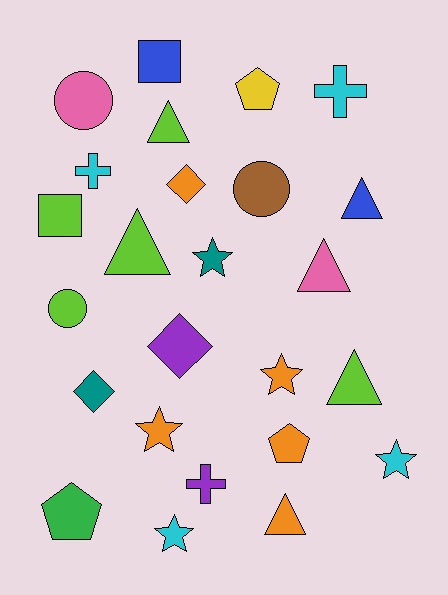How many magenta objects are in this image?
There are no magenta objects.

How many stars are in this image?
There are 5 stars.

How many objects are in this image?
There are 25 objects.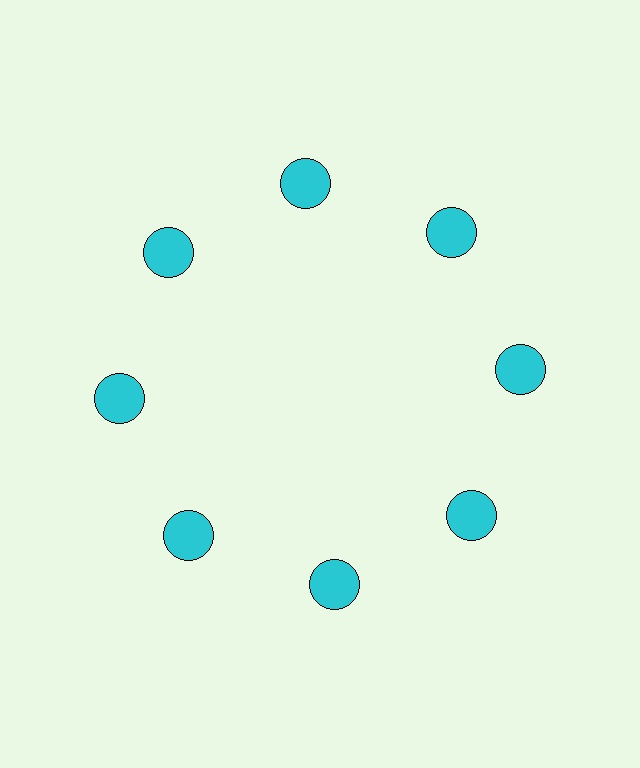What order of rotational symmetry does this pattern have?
This pattern has 8-fold rotational symmetry.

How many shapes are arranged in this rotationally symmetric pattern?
There are 8 shapes, arranged in 8 groups of 1.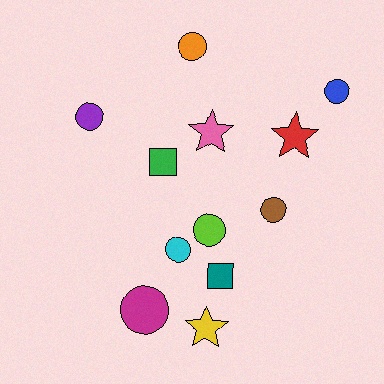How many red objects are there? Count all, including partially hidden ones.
There is 1 red object.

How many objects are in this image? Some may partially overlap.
There are 12 objects.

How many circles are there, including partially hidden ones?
There are 7 circles.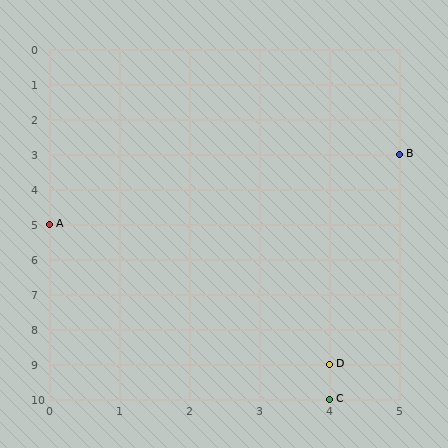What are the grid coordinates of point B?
Point B is at grid coordinates (5, 3).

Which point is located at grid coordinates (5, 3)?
Point B is at (5, 3).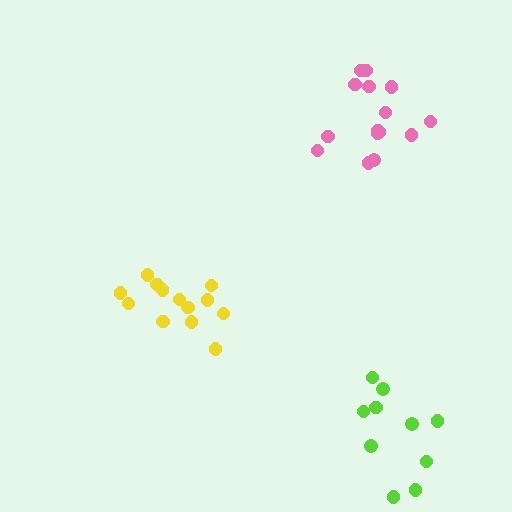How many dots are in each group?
Group 1: 10 dots, Group 2: 13 dots, Group 3: 15 dots (38 total).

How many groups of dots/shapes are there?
There are 3 groups.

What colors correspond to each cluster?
The clusters are colored: lime, yellow, pink.